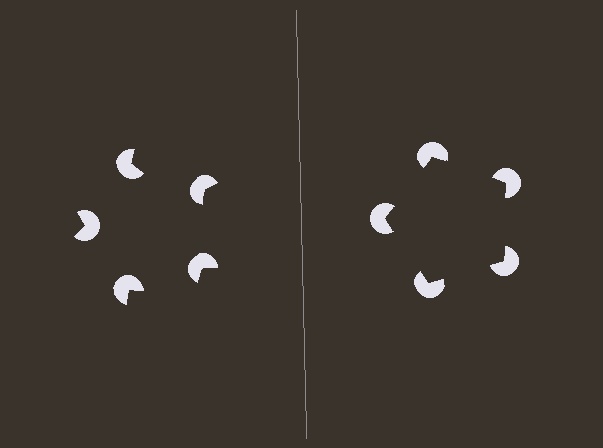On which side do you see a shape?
An illusory pentagon appears on the right side. On the left side the wedge cuts are rotated, so no coherent shape forms.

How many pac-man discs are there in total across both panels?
10 — 5 on each side.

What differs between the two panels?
The pac-man discs are positioned identically on both sides; only the wedge orientations differ. On the right they align to a pentagon; on the left they are misaligned.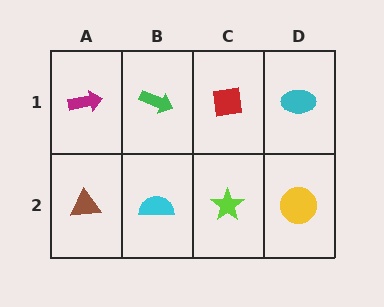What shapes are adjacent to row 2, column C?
A red square (row 1, column C), a cyan semicircle (row 2, column B), a yellow circle (row 2, column D).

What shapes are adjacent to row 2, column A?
A magenta arrow (row 1, column A), a cyan semicircle (row 2, column B).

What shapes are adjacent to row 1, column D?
A yellow circle (row 2, column D), a red square (row 1, column C).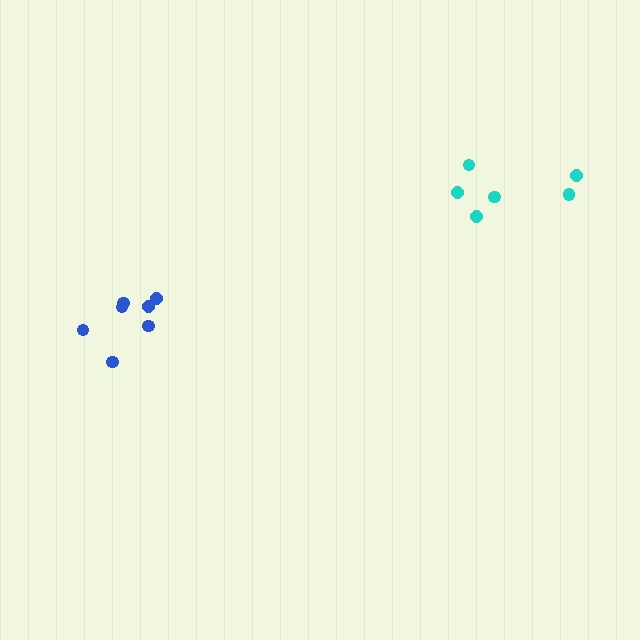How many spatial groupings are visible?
There are 2 spatial groupings.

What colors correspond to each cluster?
The clusters are colored: cyan, blue.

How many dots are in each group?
Group 1: 6 dots, Group 2: 7 dots (13 total).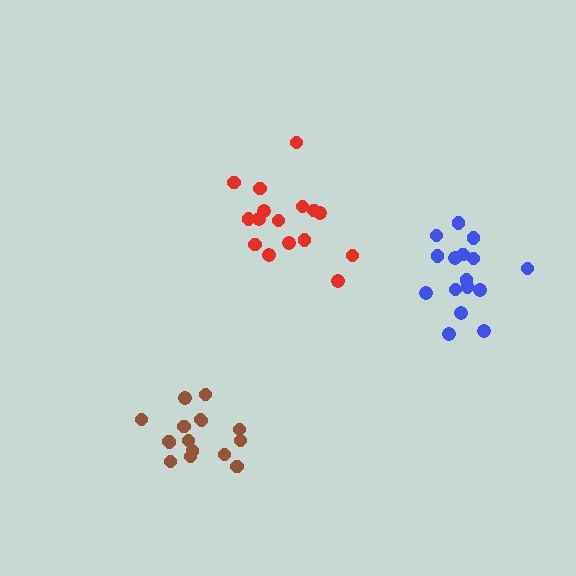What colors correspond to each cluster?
The clusters are colored: red, blue, brown.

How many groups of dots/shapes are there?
There are 3 groups.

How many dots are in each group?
Group 1: 16 dots, Group 2: 16 dots, Group 3: 16 dots (48 total).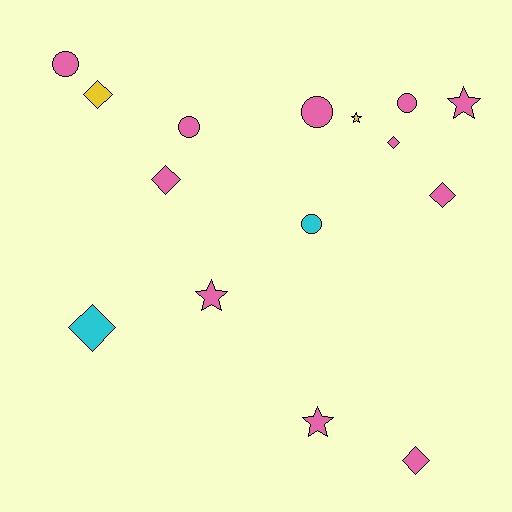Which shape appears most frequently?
Diamond, with 6 objects.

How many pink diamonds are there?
There are 4 pink diamonds.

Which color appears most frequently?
Pink, with 11 objects.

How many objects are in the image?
There are 15 objects.